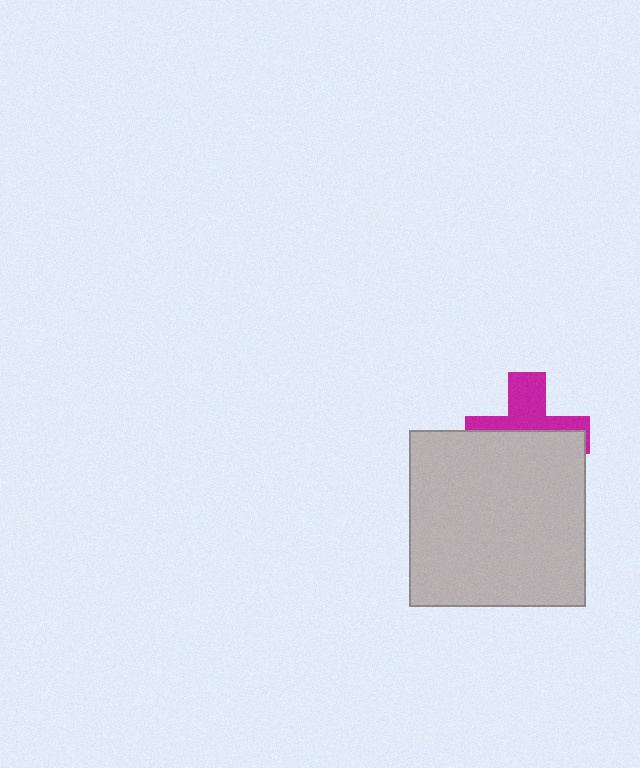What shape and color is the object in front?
The object in front is a light gray square.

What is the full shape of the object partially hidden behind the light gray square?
The partially hidden object is a magenta cross.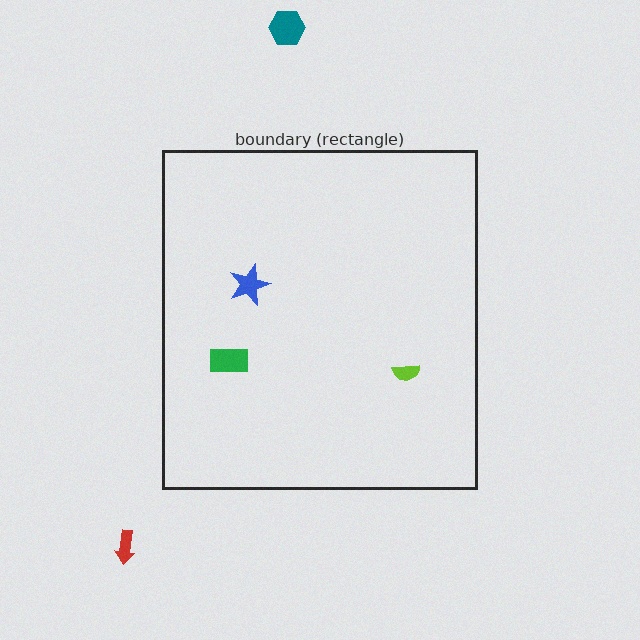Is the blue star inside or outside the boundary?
Inside.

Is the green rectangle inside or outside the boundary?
Inside.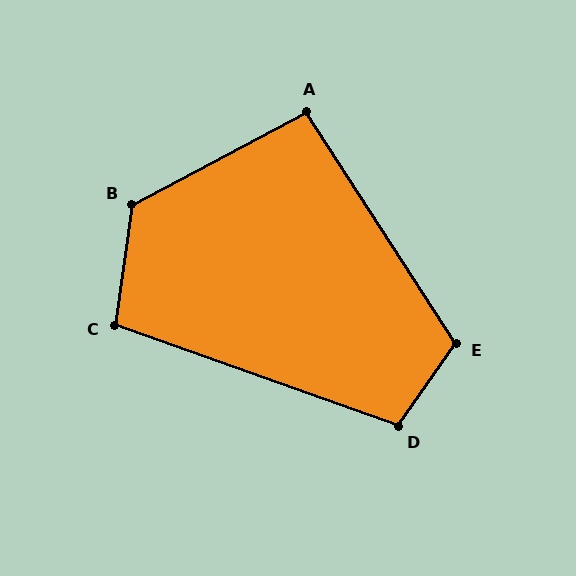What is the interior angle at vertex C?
Approximately 102 degrees (obtuse).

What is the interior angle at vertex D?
Approximately 105 degrees (obtuse).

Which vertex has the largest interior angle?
B, at approximately 126 degrees.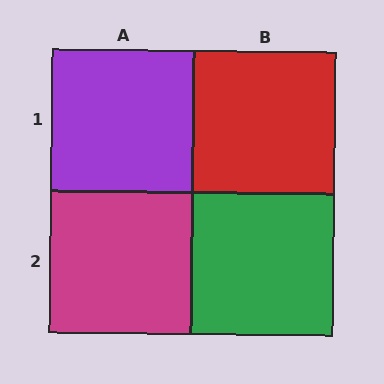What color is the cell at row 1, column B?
Red.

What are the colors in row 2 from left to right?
Magenta, green.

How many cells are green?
1 cell is green.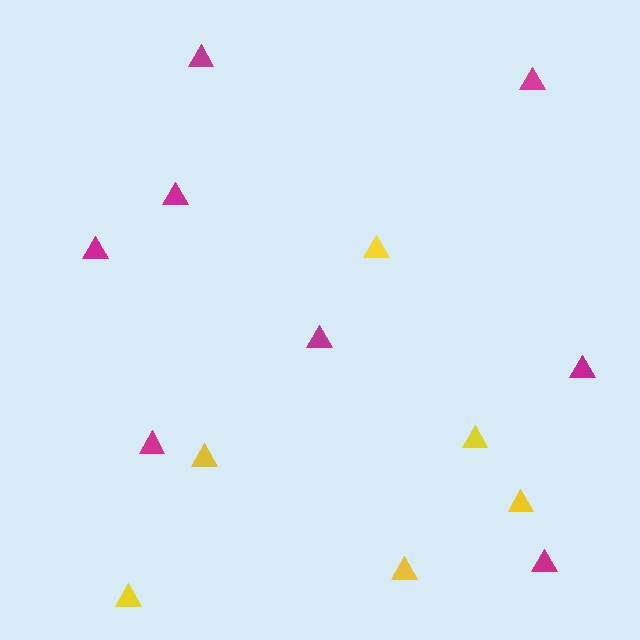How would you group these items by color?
There are 2 groups: one group of magenta triangles (8) and one group of yellow triangles (6).